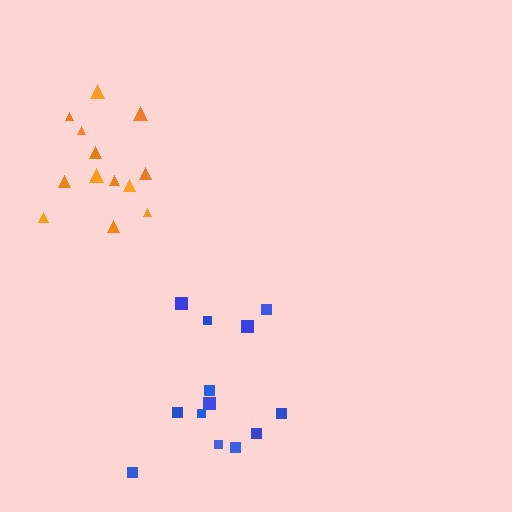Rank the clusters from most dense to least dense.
orange, blue.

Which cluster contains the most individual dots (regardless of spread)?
Blue (13).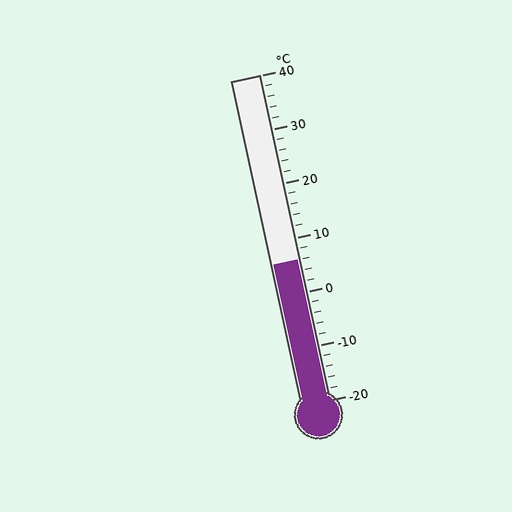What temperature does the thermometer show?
The thermometer shows approximately 6°C.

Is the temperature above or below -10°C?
The temperature is above -10°C.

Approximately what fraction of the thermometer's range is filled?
The thermometer is filled to approximately 45% of its range.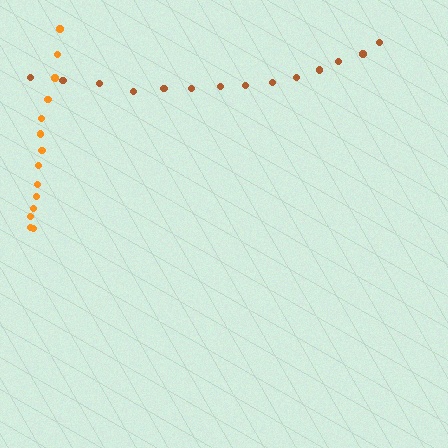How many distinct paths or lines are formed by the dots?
There are 2 distinct paths.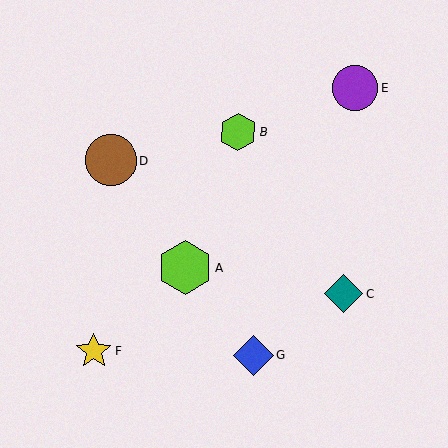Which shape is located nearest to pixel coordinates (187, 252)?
The lime hexagon (labeled A) at (185, 267) is nearest to that location.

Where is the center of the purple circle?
The center of the purple circle is at (355, 88).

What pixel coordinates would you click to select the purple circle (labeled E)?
Click at (355, 88) to select the purple circle E.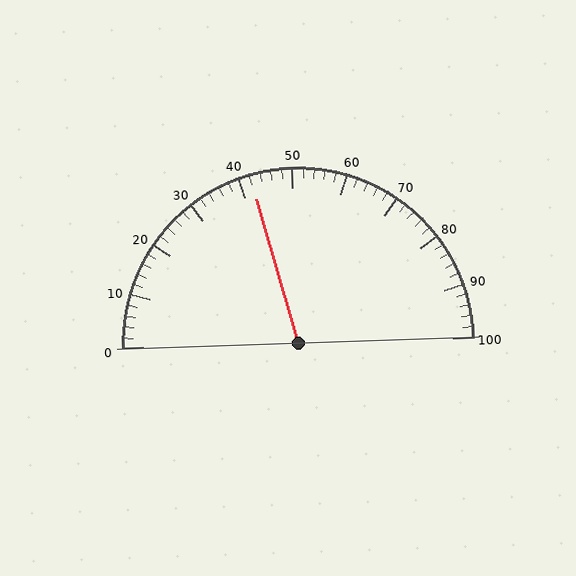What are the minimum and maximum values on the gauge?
The gauge ranges from 0 to 100.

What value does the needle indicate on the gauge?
The needle indicates approximately 42.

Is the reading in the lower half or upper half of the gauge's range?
The reading is in the lower half of the range (0 to 100).